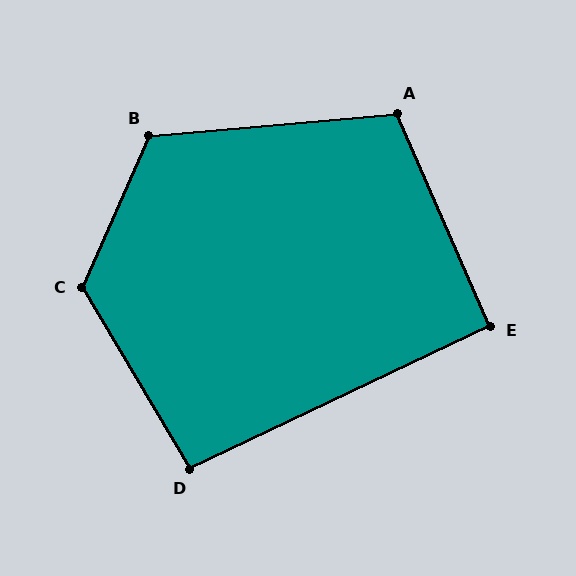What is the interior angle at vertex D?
Approximately 95 degrees (obtuse).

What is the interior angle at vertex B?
Approximately 119 degrees (obtuse).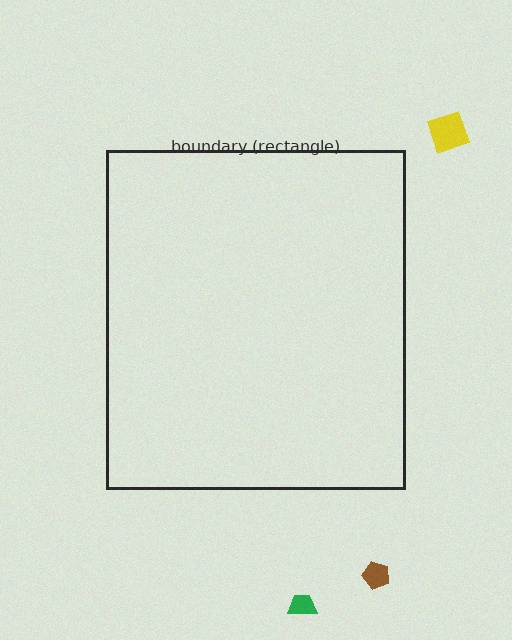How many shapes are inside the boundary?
0 inside, 3 outside.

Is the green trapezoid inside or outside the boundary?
Outside.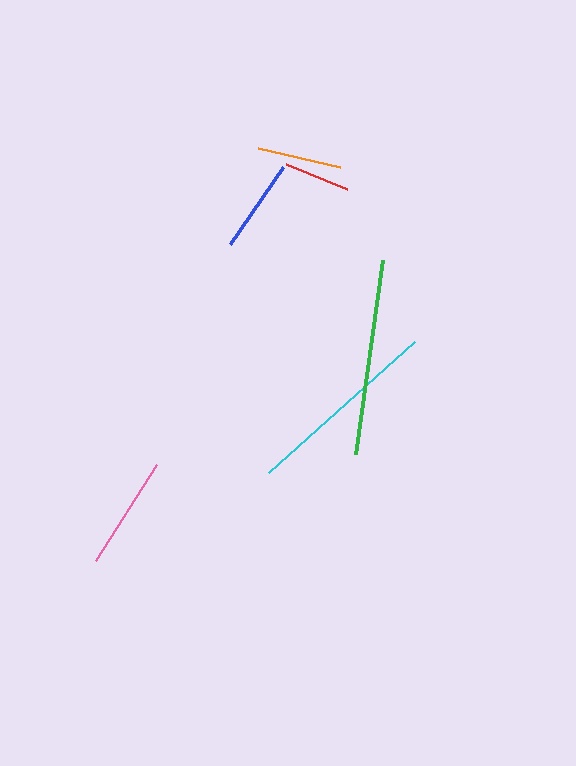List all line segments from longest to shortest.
From longest to shortest: cyan, green, pink, blue, orange, red.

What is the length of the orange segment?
The orange segment is approximately 83 pixels long.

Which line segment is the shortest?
The red line is the shortest at approximately 66 pixels.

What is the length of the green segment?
The green segment is approximately 196 pixels long.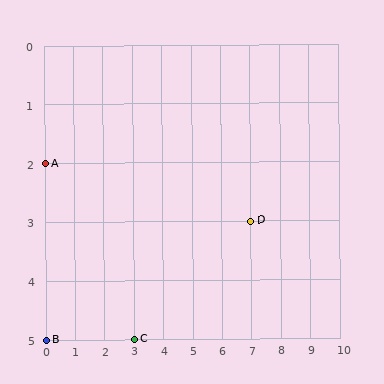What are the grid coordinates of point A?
Point A is at grid coordinates (0, 2).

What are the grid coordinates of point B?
Point B is at grid coordinates (0, 5).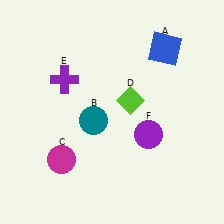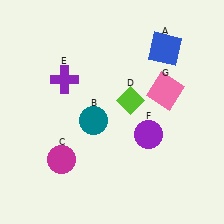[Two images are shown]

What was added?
A pink square (G) was added in Image 2.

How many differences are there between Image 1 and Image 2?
There is 1 difference between the two images.